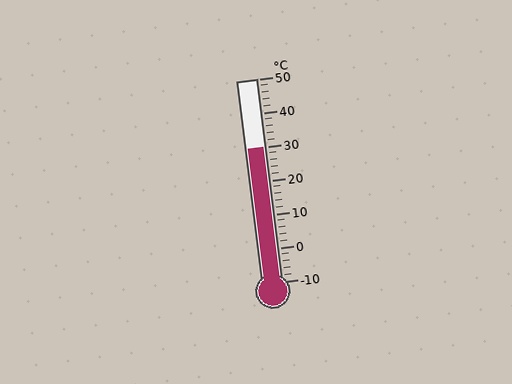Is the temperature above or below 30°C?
The temperature is at 30°C.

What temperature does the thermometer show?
The thermometer shows approximately 30°C.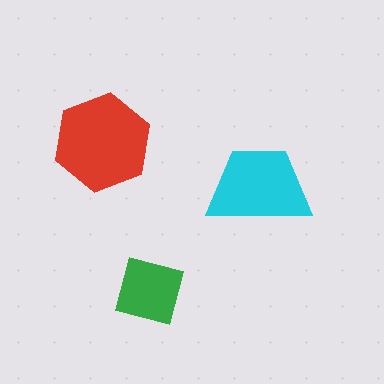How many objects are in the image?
There are 3 objects in the image.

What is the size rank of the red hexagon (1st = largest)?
1st.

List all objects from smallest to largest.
The green square, the cyan trapezoid, the red hexagon.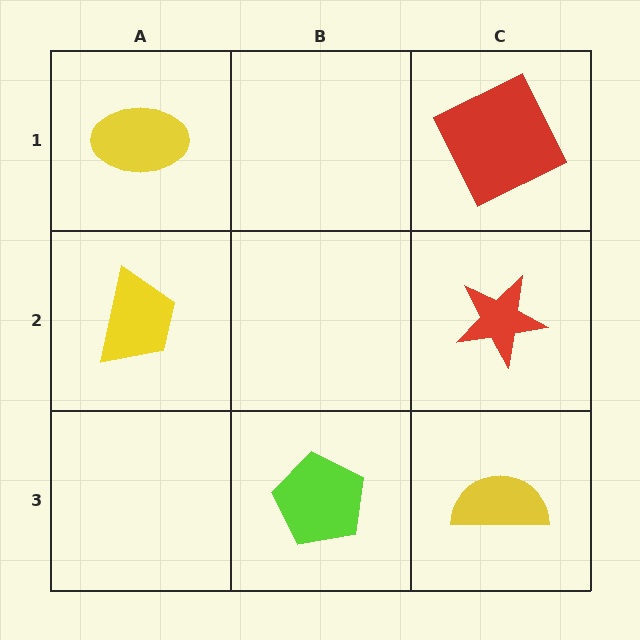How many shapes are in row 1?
2 shapes.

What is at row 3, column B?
A lime pentagon.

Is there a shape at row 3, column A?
No, that cell is empty.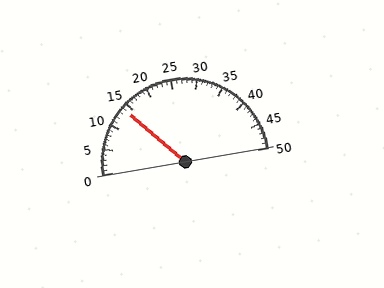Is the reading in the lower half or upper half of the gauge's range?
The reading is in the lower half of the range (0 to 50).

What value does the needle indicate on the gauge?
The needle indicates approximately 14.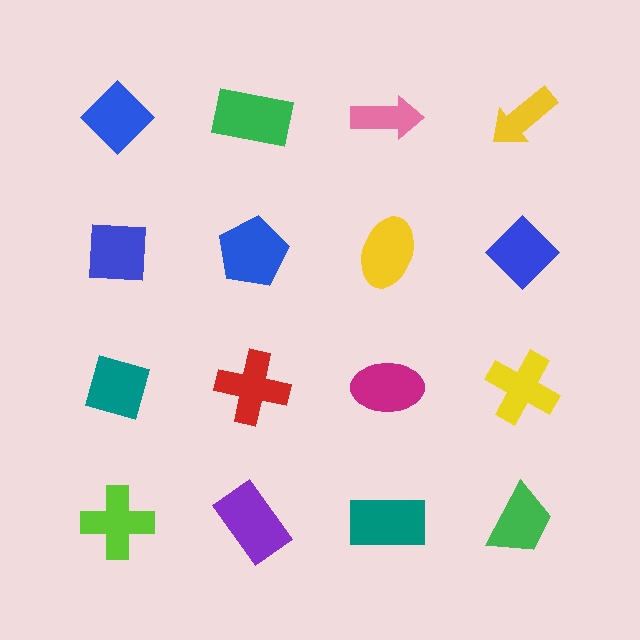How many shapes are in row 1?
4 shapes.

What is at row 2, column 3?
A yellow ellipse.